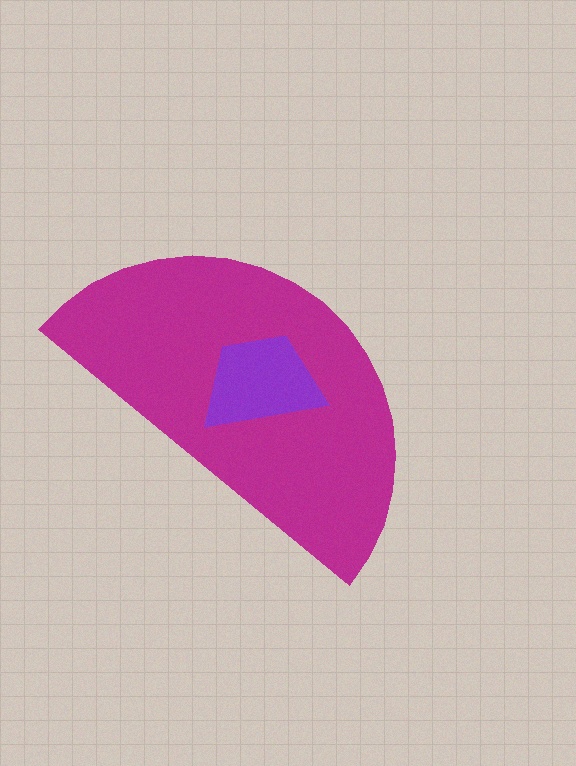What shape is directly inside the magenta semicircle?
The purple trapezoid.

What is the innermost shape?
The purple trapezoid.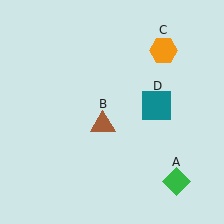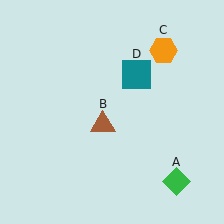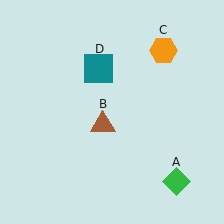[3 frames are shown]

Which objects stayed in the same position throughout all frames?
Green diamond (object A) and brown triangle (object B) and orange hexagon (object C) remained stationary.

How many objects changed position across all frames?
1 object changed position: teal square (object D).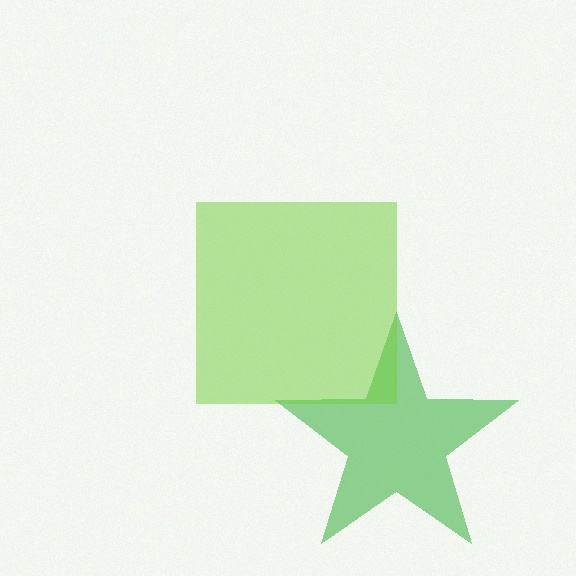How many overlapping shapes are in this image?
There are 2 overlapping shapes in the image.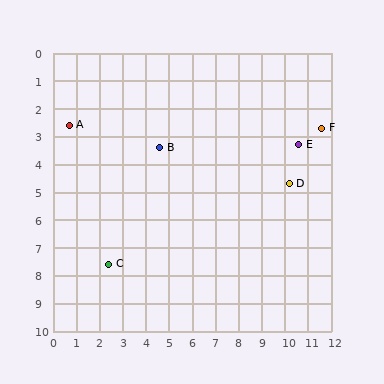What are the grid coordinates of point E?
Point E is at approximately (10.6, 3.3).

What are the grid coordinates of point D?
Point D is at approximately (10.2, 4.7).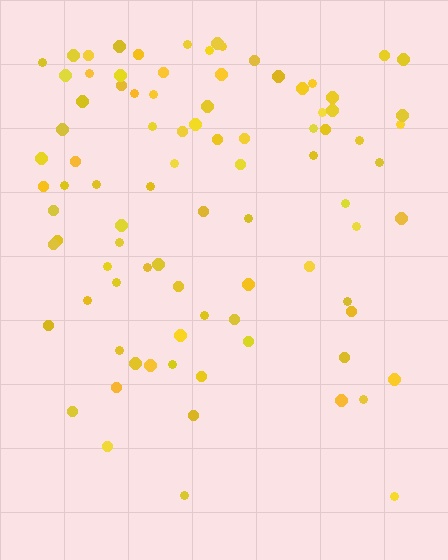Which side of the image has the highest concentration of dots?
The top.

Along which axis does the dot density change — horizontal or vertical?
Vertical.